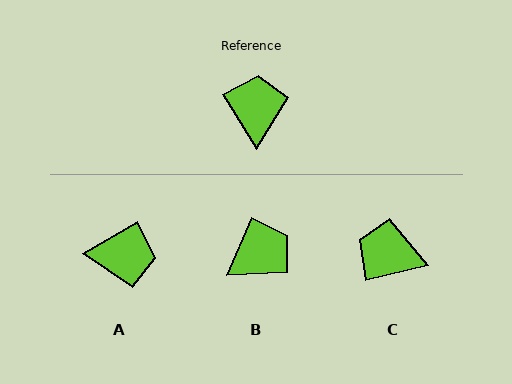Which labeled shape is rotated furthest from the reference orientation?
A, about 92 degrees away.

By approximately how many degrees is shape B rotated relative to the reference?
Approximately 55 degrees clockwise.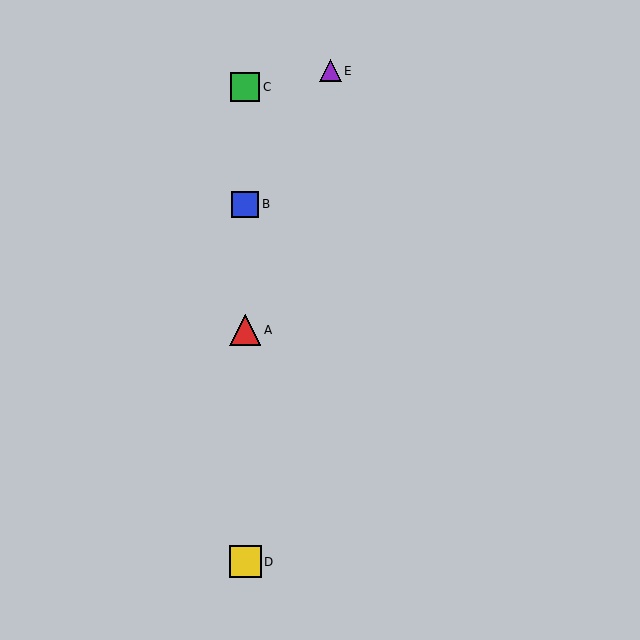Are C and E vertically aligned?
No, C is at x≈245 and E is at x≈330.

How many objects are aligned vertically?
4 objects (A, B, C, D) are aligned vertically.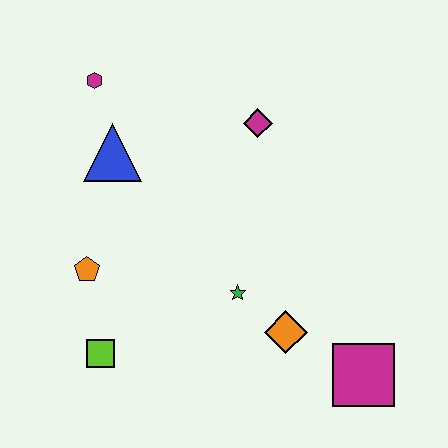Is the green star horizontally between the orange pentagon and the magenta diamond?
Yes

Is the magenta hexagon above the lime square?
Yes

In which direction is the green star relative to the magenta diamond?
The green star is below the magenta diamond.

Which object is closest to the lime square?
The orange pentagon is closest to the lime square.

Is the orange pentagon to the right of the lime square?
No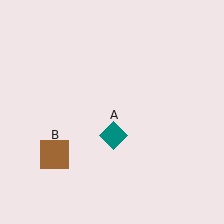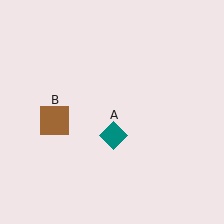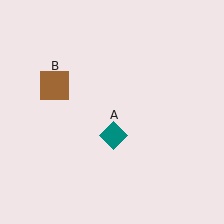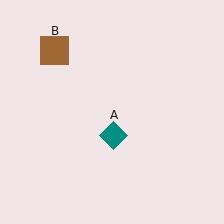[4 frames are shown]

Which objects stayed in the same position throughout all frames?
Teal diamond (object A) remained stationary.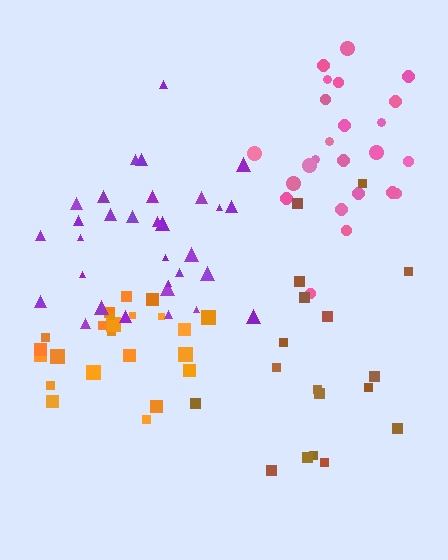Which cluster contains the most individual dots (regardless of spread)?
Purple (32).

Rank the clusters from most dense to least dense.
orange, pink, purple, brown.